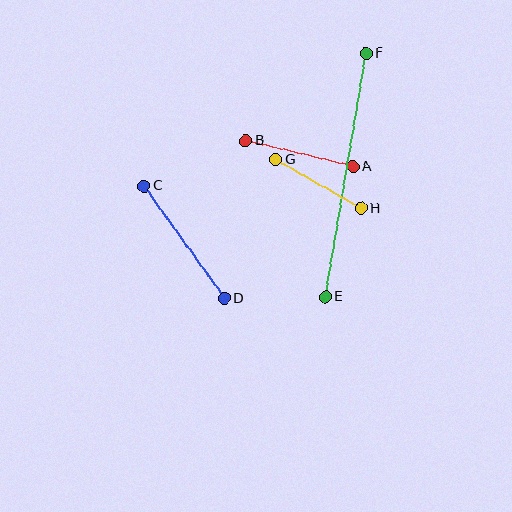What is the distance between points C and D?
The distance is approximately 138 pixels.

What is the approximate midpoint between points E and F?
The midpoint is at approximately (346, 175) pixels.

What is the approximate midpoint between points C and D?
The midpoint is at approximately (184, 242) pixels.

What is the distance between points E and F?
The distance is approximately 246 pixels.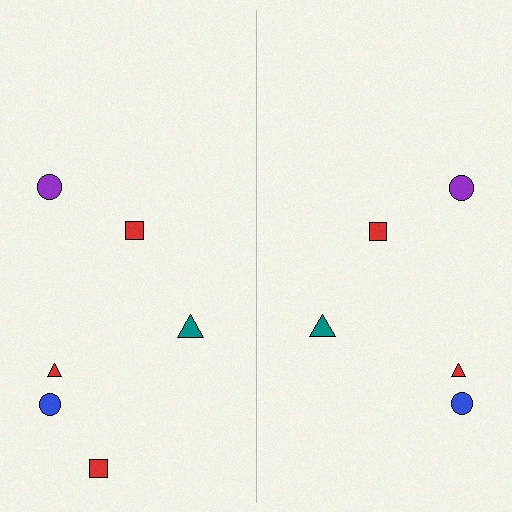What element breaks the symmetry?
A red square is missing from the right side.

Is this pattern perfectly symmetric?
No, the pattern is not perfectly symmetric. A red square is missing from the right side.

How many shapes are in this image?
There are 11 shapes in this image.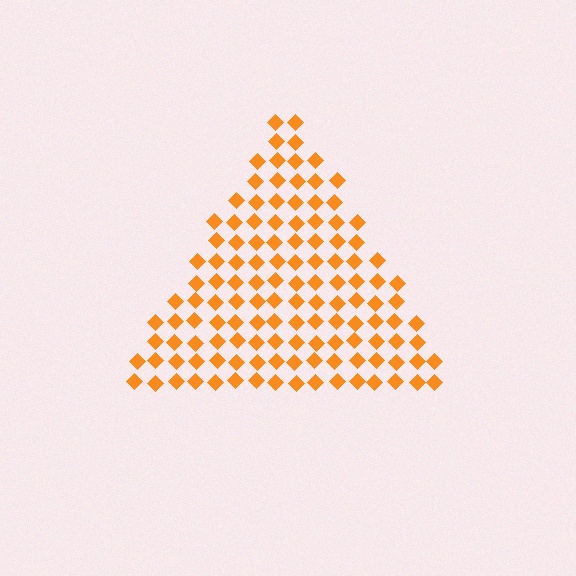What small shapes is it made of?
It is made of small diamonds.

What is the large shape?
The large shape is a triangle.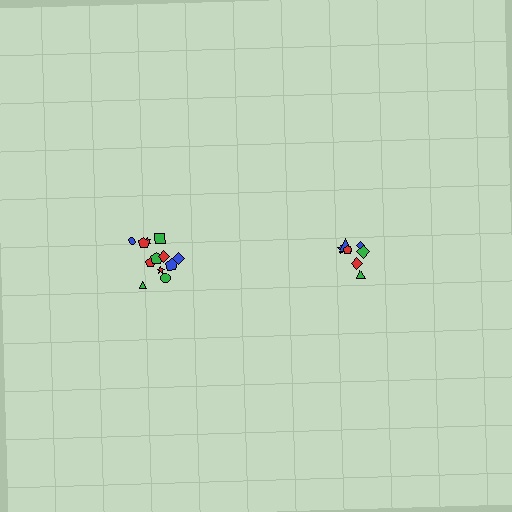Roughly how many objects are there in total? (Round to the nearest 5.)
Roughly 20 objects in total.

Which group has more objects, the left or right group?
The left group.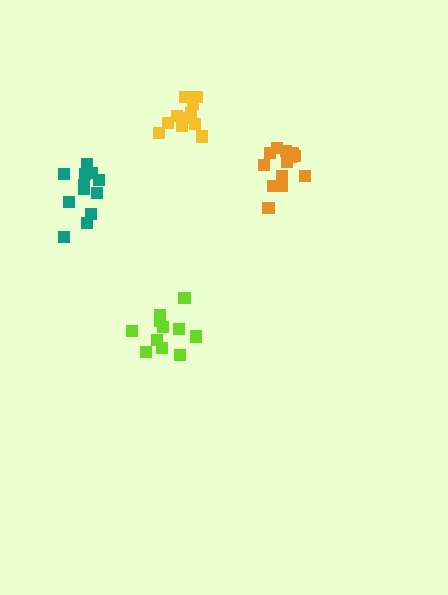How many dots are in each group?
Group 1: 12 dots, Group 2: 14 dots, Group 3: 11 dots, Group 4: 11 dots (48 total).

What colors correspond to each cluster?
The clusters are colored: teal, orange, lime, yellow.